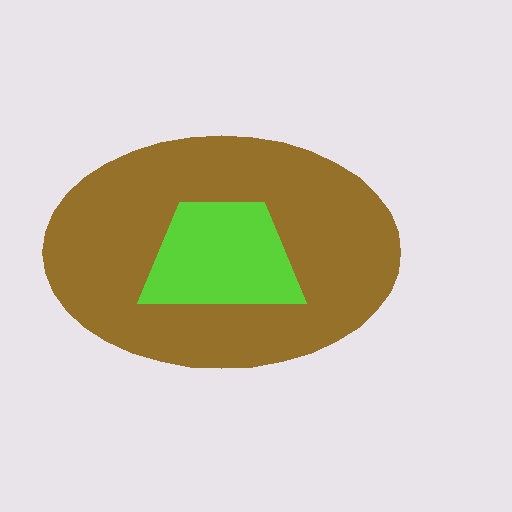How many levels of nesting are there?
2.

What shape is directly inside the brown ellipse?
The lime trapezoid.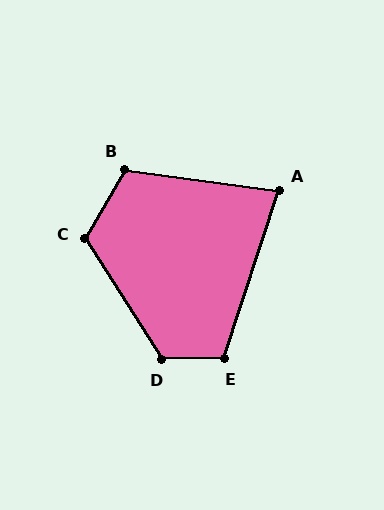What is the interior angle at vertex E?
Approximately 109 degrees (obtuse).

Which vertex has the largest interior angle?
D, at approximately 122 degrees.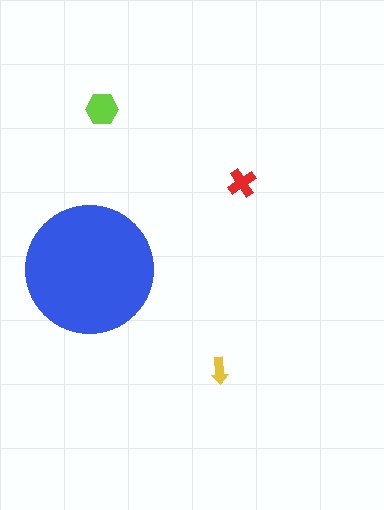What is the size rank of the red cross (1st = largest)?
3rd.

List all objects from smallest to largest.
The yellow arrow, the red cross, the lime hexagon, the blue circle.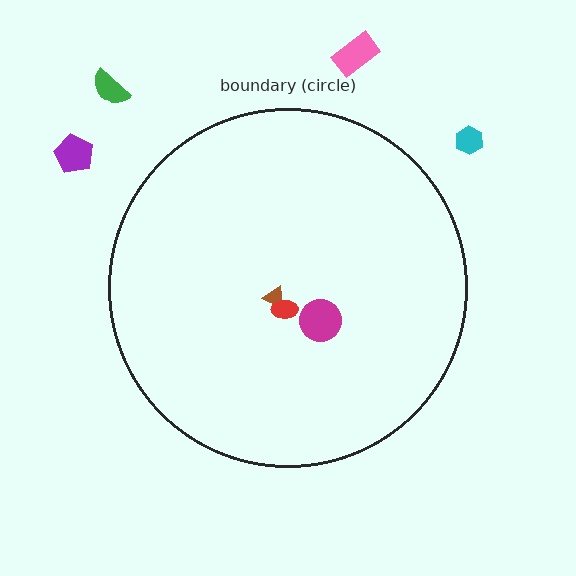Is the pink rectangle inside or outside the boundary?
Outside.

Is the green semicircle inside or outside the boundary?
Outside.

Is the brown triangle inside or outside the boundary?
Inside.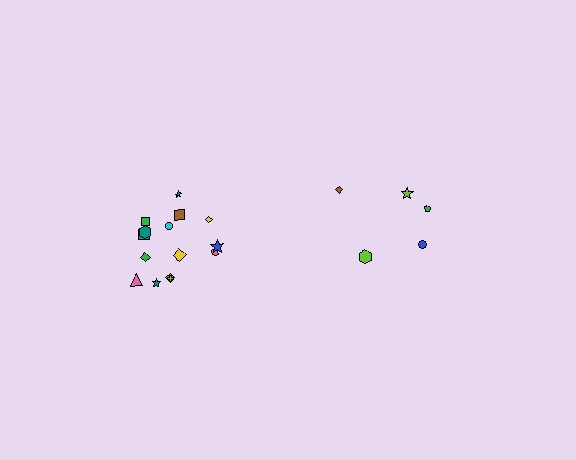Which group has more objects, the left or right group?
The left group.